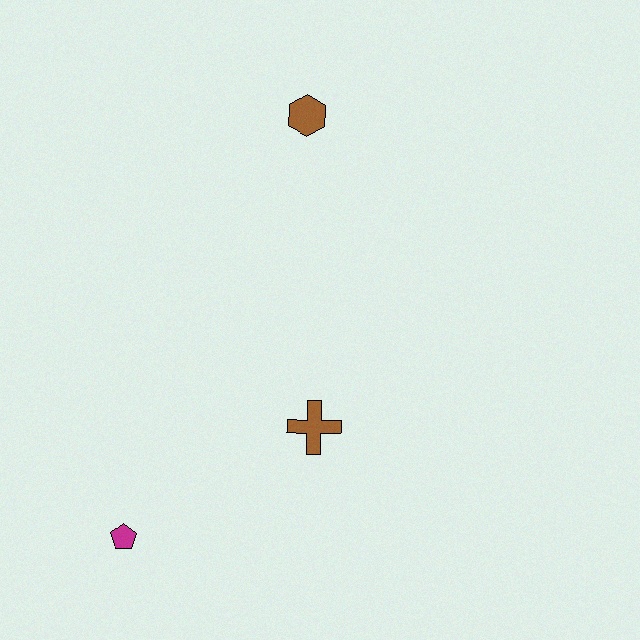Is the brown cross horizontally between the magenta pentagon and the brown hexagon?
No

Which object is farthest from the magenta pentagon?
The brown hexagon is farthest from the magenta pentagon.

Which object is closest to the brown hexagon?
The brown cross is closest to the brown hexagon.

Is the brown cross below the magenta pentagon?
No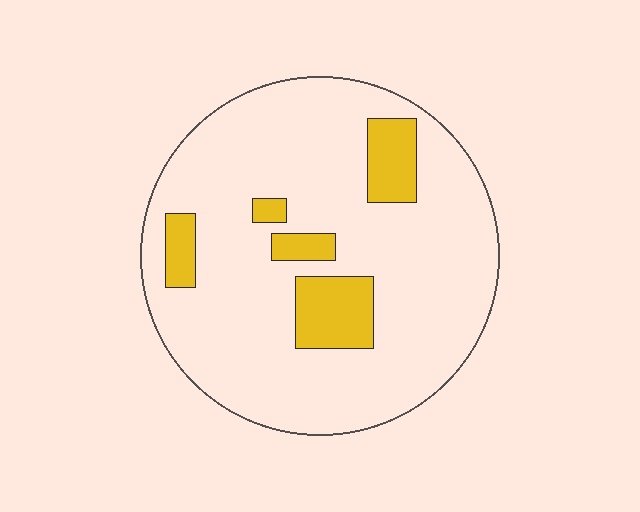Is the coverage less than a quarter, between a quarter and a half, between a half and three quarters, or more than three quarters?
Less than a quarter.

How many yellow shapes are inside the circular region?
5.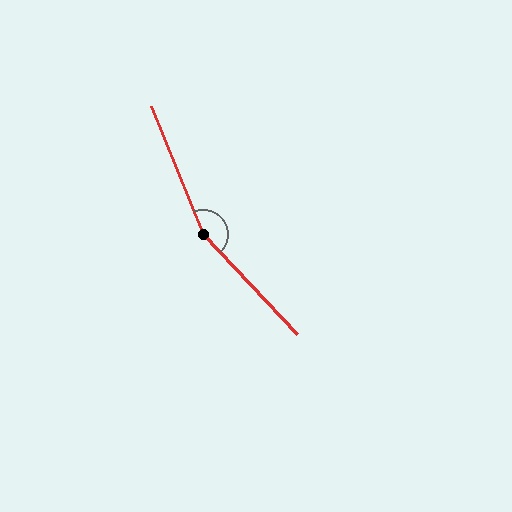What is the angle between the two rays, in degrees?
Approximately 159 degrees.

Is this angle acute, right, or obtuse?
It is obtuse.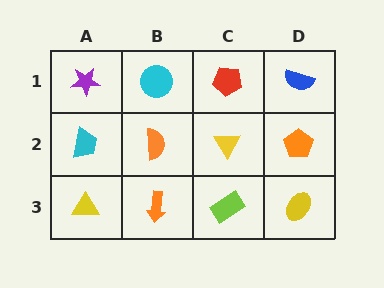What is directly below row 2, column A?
A yellow triangle.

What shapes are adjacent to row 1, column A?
A cyan trapezoid (row 2, column A), a cyan circle (row 1, column B).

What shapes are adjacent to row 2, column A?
A purple star (row 1, column A), a yellow triangle (row 3, column A), an orange semicircle (row 2, column B).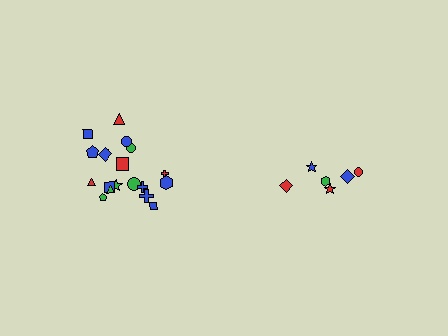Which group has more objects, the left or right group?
The left group.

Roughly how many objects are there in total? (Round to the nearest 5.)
Roughly 25 objects in total.